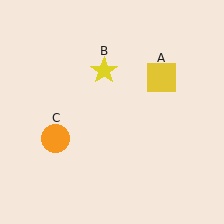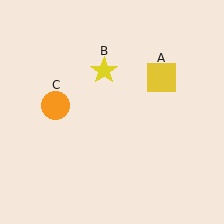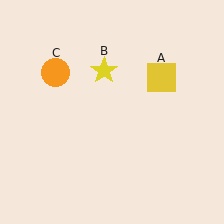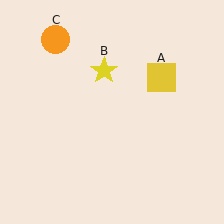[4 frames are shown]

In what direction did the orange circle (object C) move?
The orange circle (object C) moved up.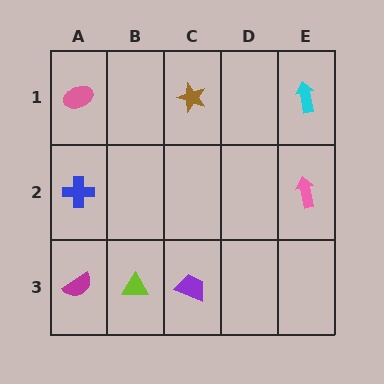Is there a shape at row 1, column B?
No, that cell is empty.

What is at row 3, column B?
A lime triangle.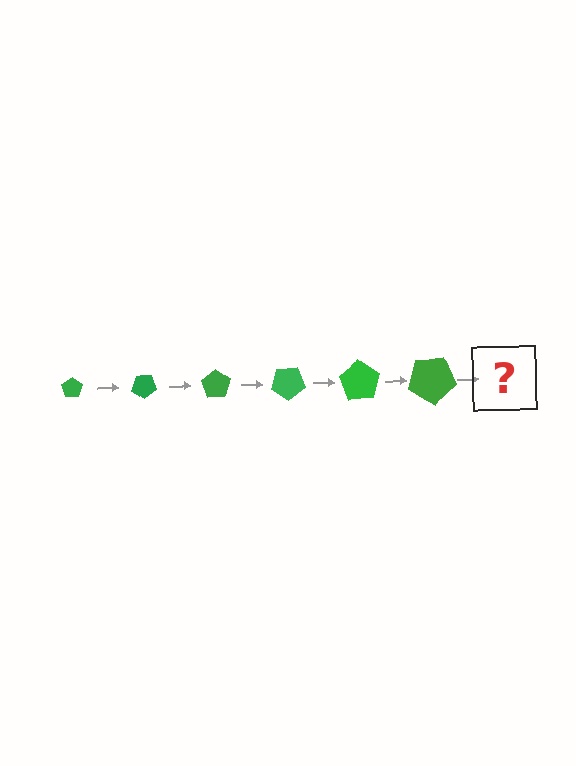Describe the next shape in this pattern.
It should be a pentagon, larger than the previous one and rotated 210 degrees from the start.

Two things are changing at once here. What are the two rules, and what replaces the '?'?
The two rules are that the pentagon grows larger each step and it rotates 35 degrees each step. The '?' should be a pentagon, larger than the previous one and rotated 210 degrees from the start.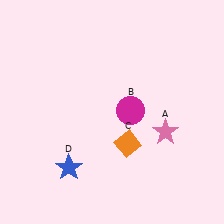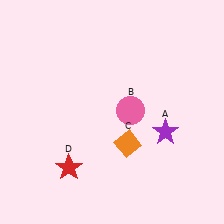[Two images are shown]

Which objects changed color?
A changed from pink to purple. B changed from magenta to pink. D changed from blue to red.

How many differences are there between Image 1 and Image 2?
There are 3 differences between the two images.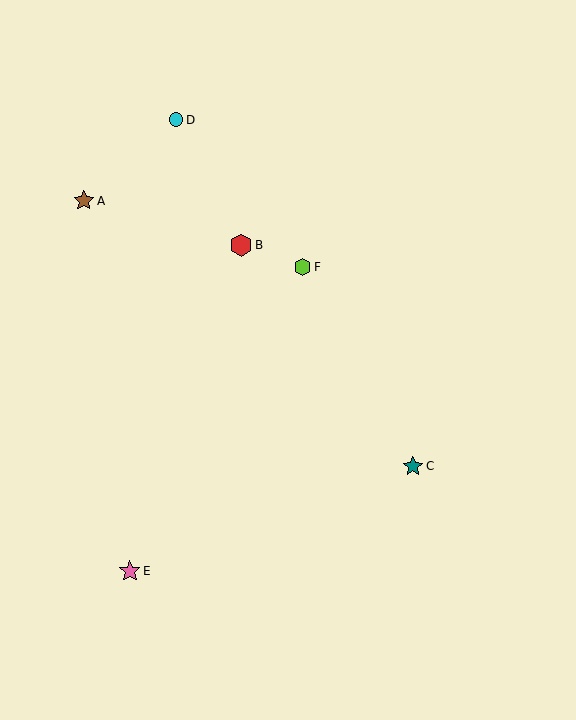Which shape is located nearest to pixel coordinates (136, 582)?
The pink star (labeled E) at (130, 571) is nearest to that location.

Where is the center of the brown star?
The center of the brown star is at (84, 201).